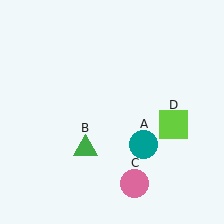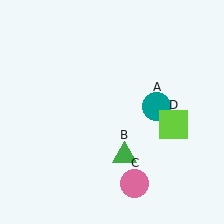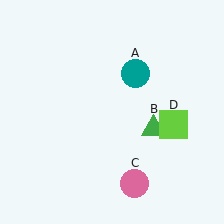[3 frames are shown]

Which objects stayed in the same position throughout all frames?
Pink circle (object C) and lime square (object D) remained stationary.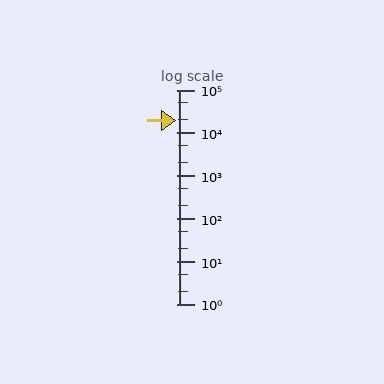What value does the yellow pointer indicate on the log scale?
The pointer indicates approximately 19000.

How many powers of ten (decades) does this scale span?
The scale spans 5 decades, from 1 to 100000.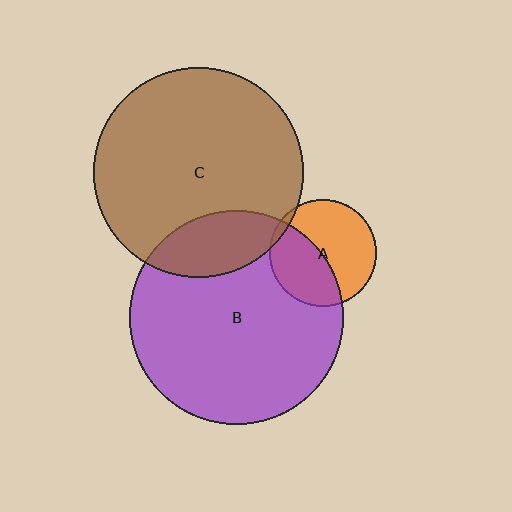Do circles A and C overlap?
Yes.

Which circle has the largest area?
Circle B (purple).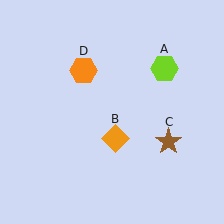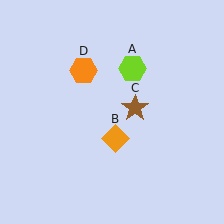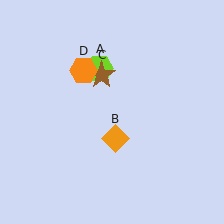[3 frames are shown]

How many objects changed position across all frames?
2 objects changed position: lime hexagon (object A), brown star (object C).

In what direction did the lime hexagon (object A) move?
The lime hexagon (object A) moved left.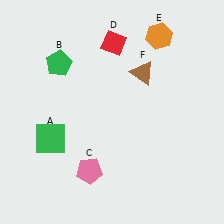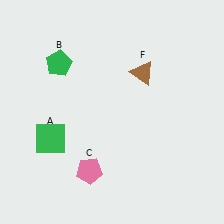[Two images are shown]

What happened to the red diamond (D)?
The red diamond (D) was removed in Image 2. It was in the top-right area of Image 1.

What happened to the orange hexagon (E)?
The orange hexagon (E) was removed in Image 2. It was in the top-right area of Image 1.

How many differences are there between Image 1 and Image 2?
There are 2 differences between the two images.